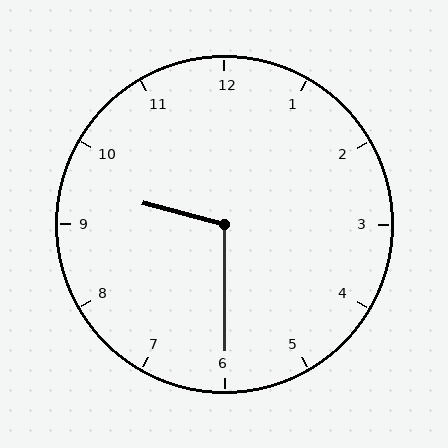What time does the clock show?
9:30.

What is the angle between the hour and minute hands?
Approximately 105 degrees.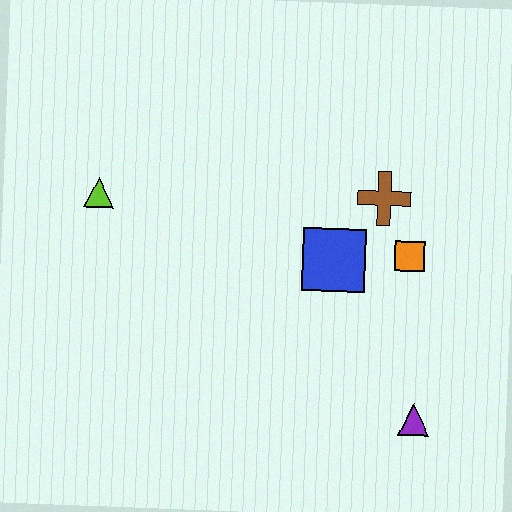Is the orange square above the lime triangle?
No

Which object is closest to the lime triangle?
The blue square is closest to the lime triangle.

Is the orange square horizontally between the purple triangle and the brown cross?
Yes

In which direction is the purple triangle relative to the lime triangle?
The purple triangle is to the right of the lime triangle.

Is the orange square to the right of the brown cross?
Yes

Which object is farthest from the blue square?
The lime triangle is farthest from the blue square.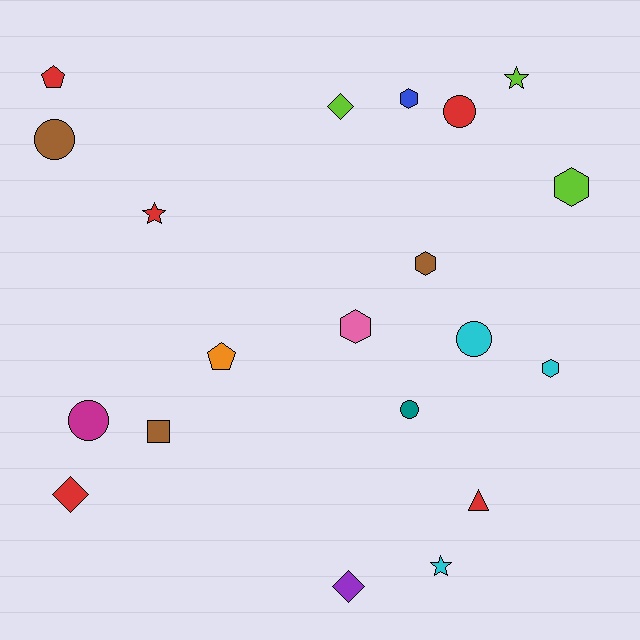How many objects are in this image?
There are 20 objects.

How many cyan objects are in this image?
There are 3 cyan objects.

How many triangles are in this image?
There is 1 triangle.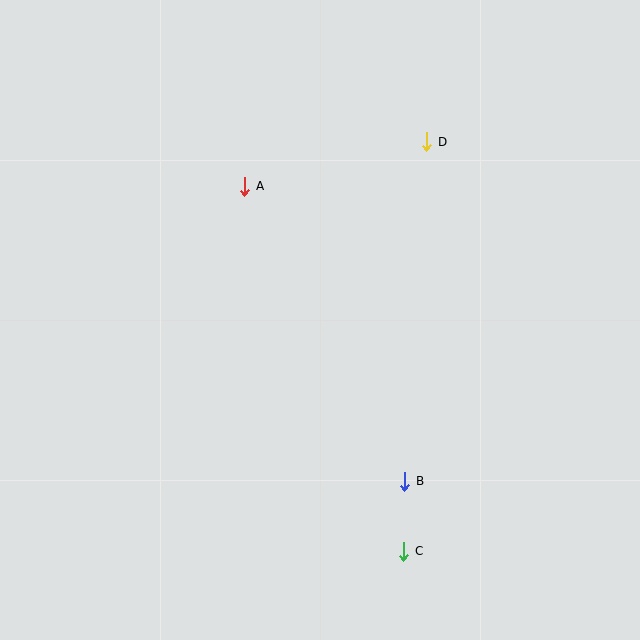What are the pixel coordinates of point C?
Point C is at (404, 551).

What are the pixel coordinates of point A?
Point A is at (245, 186).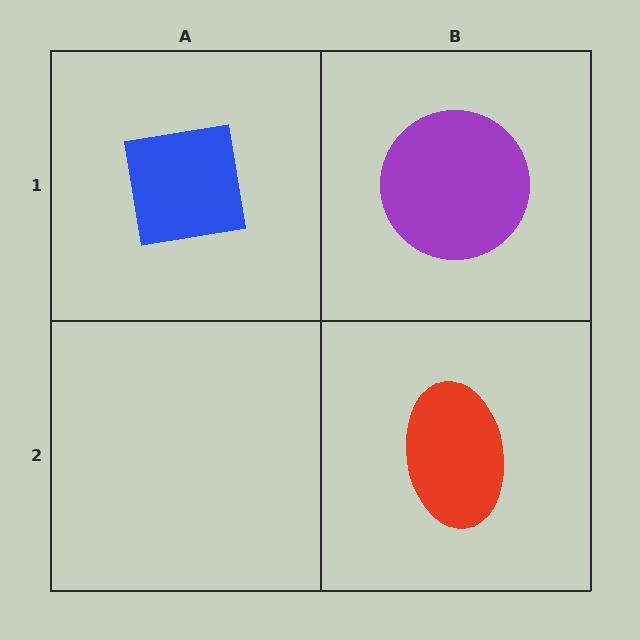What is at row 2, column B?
A red ellipse.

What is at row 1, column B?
A purple circle.